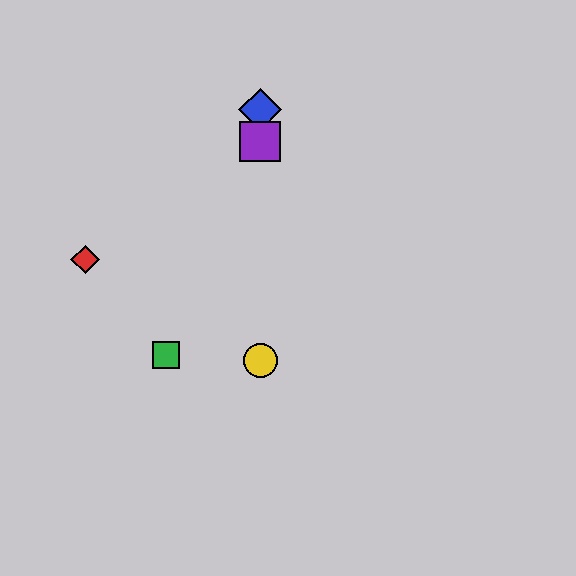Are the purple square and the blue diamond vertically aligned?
Yes, both are at x≈260.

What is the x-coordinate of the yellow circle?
The yellow circle is at x≈260.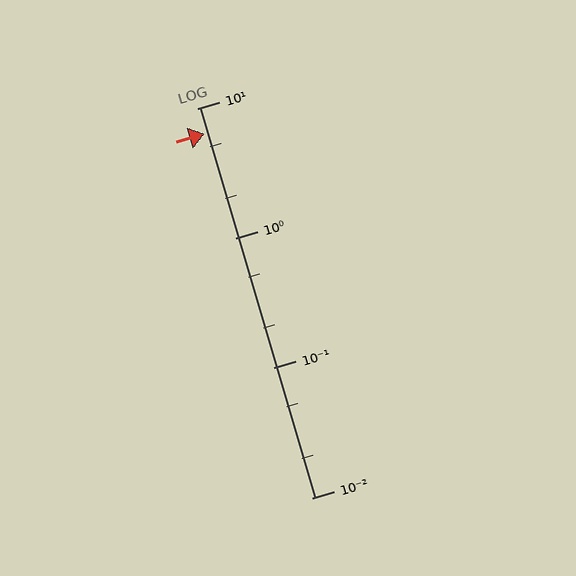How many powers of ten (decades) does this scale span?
The scale spans 3 decades, from 0.01 to 10.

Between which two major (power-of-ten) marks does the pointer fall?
The pointer is between 1 and 10.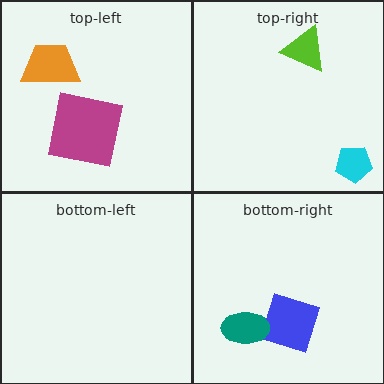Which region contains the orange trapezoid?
The top-left region.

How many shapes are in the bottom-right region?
2.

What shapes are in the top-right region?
The lime triangle, the cyan pentagon.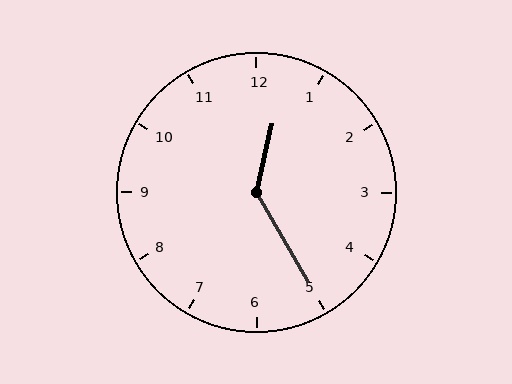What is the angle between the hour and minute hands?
Approximately 138 degrees.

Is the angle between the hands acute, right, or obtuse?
It is obtuse.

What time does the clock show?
12:25.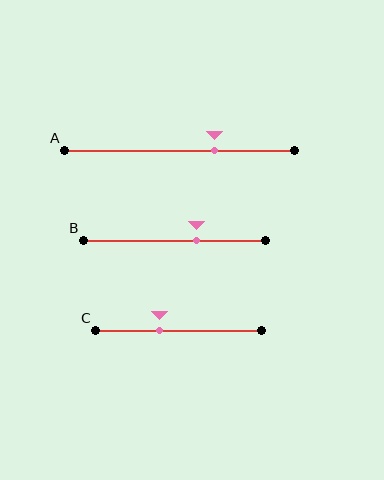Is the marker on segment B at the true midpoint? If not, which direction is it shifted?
No, the marker on segment B is shifted to the right by about 12% of the segment length.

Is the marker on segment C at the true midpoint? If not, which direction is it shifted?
No, the marker on segment C is shifted to the left by about 12% of the segment length.